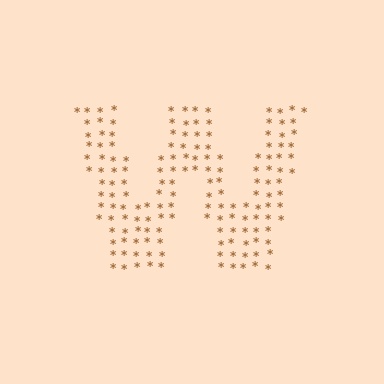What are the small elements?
The small elements are asterisks.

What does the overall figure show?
The overall figure shows the letter W.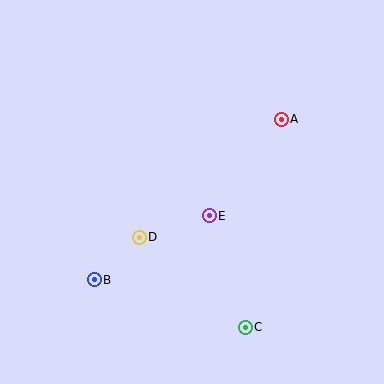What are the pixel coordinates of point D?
Point D is at (139, 237).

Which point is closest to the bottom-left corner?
Point B is closest to the bottom-left corner.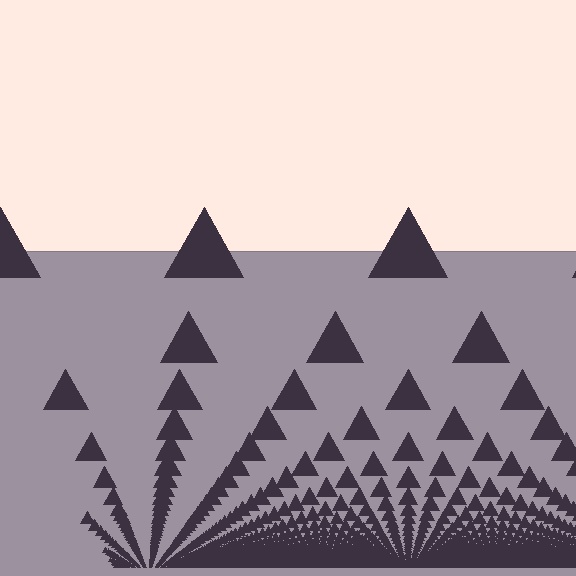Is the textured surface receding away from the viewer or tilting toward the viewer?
The surface appears to tilt toward the viewer. Texture elements get larger and sparser toward the top.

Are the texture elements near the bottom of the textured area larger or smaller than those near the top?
Smaller. The gradient is inverted — elements near the bottom are smaller and denser.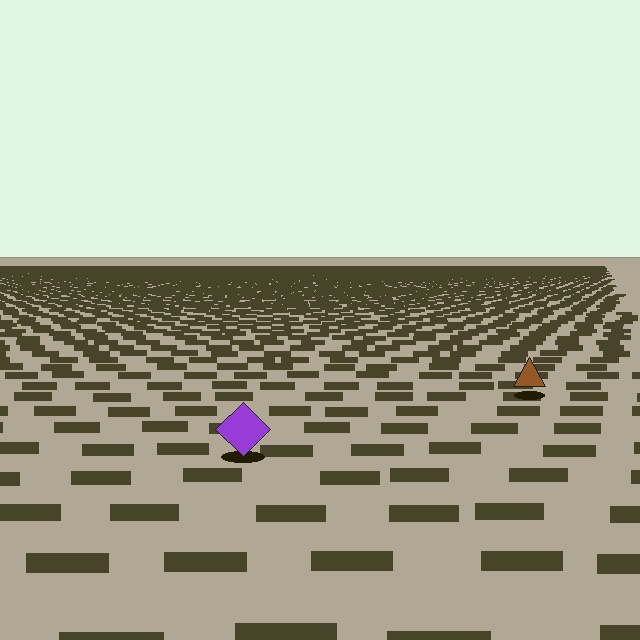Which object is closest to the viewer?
The purple diamond is closest. The texture marks near it are larger and more spread out.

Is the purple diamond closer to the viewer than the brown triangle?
Yes. The purple diamond is closer — you can tell from the texture gradient: the ground texture is coarser near it.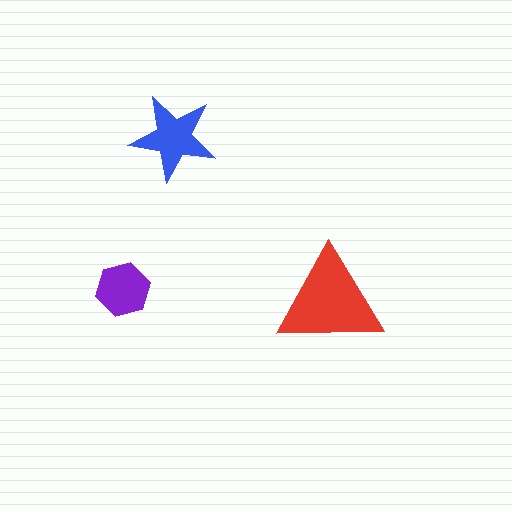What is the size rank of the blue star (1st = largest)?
2nd.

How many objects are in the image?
There are 3 objects in the image.